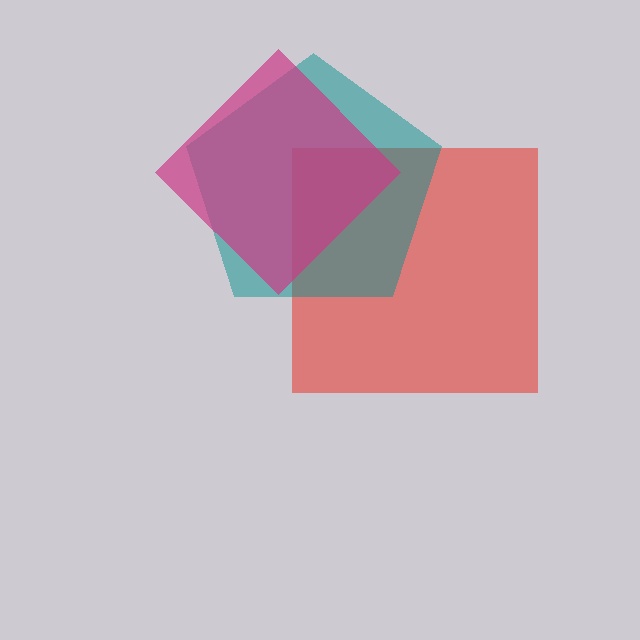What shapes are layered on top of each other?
The layered shapes are: a red square, a teal pentagon, a magenta diamond.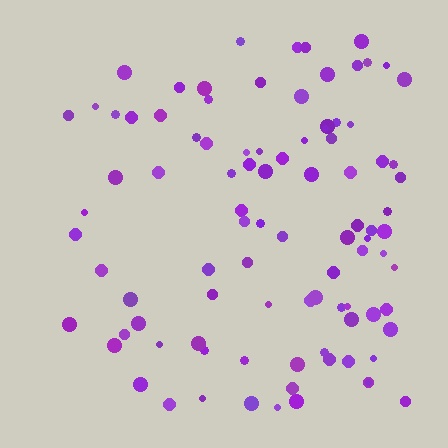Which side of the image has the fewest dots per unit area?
The left.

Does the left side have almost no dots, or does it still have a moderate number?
Still a moderate number, just noticeably fewer than the right.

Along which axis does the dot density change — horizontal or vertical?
Horizontal.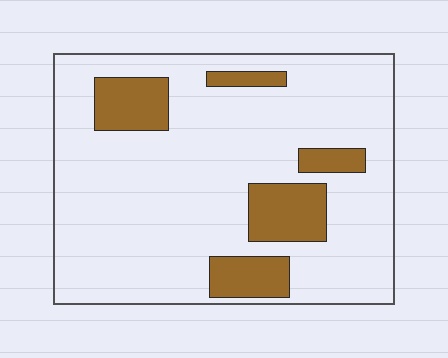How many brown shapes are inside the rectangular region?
5.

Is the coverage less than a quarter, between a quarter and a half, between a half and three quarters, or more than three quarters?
Less than a quarter.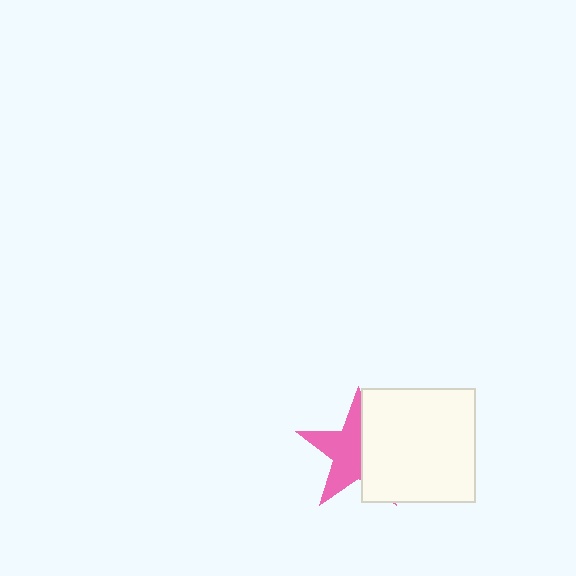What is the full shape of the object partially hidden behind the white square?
The partially hidden object is a pink star.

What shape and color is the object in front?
The object in front is a white square.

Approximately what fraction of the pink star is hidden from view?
Roughly 44% of the pink star is hidden behind the white square.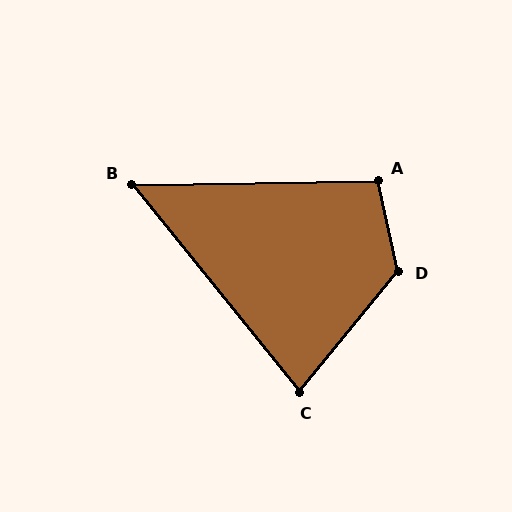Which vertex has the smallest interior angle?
B, at approximately 52 degrees.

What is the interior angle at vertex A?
Approximately 102 degrees (obtuse).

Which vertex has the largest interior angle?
D, at approximately 128 degrees.